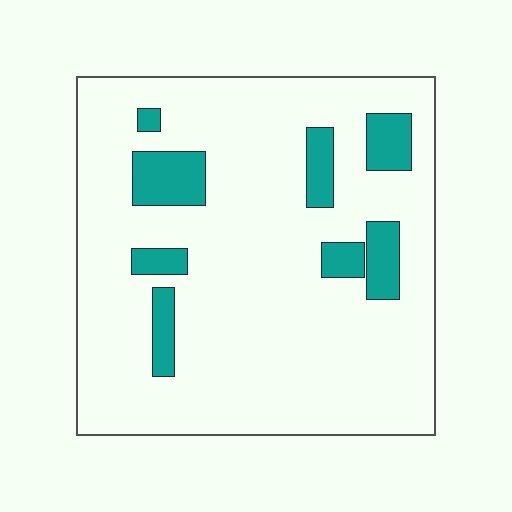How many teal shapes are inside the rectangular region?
8.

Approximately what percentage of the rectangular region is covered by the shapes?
Approximately 15%.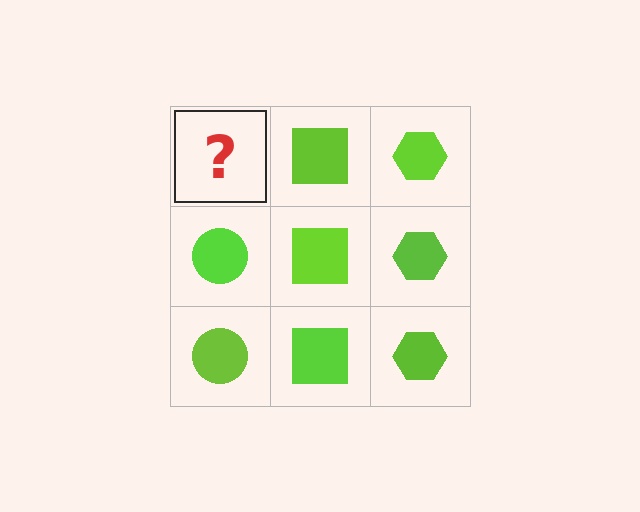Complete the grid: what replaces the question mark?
The question mark should be replaced with a lime circle.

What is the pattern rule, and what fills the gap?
The rule is that each column has a consistent shape. The gap should be filled with a lime circle.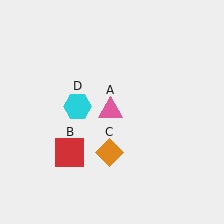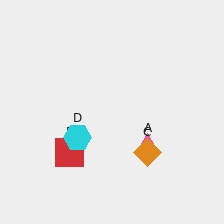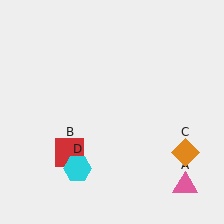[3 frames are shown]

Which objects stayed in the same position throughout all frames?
Red square (object B) remained stationary.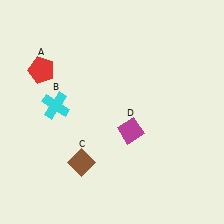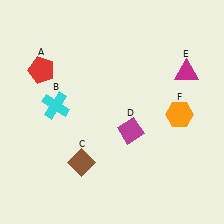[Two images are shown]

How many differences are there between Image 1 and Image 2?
There are 2 differences between the two images.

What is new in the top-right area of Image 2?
A magenta triangle (E) was added in the top-right area of Image 2.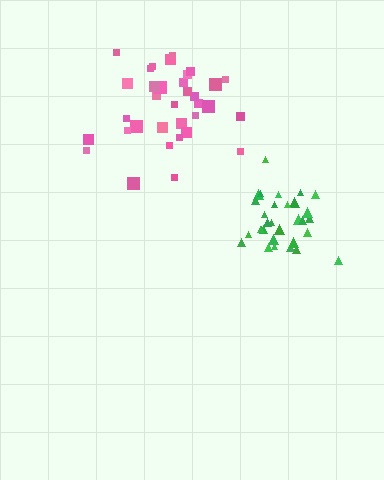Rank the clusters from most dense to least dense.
green, pink.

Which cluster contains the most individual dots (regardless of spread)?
Pink (35).